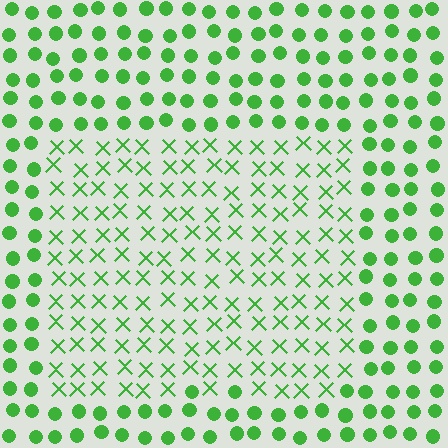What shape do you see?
I see a rectangle.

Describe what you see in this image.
The image is filled with small green elements arranged in a uniform grid. A rectangle-shaped region contains X marks, while the surrounding area contains circles. The boundary is defined purely by the change in element shape.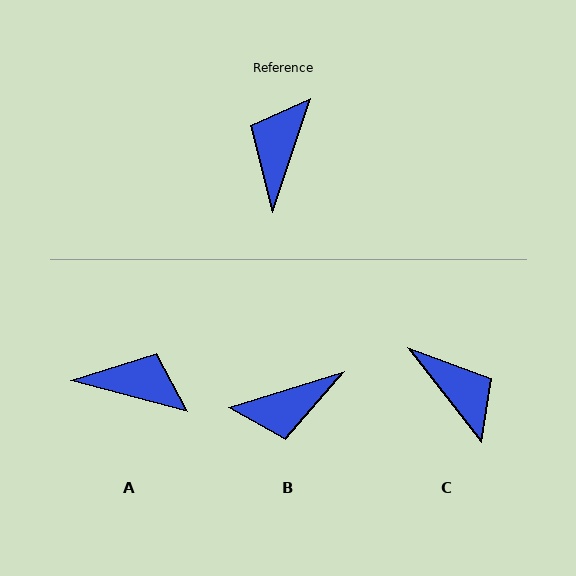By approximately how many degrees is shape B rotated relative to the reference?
Approximately 125 degrees counter-clockwise.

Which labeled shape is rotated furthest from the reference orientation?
B, about 125 degrees away.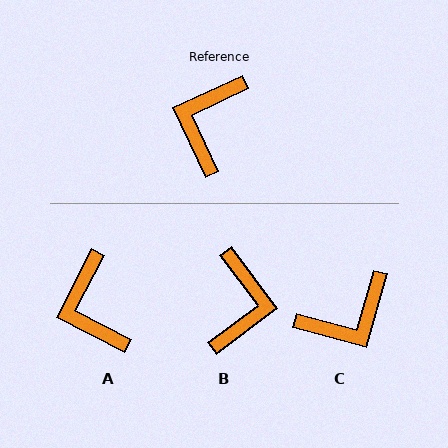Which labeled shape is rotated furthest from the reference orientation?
B, about 168 degrees away.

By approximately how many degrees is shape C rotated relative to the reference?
Approximately 139 degrees counter-clockwise.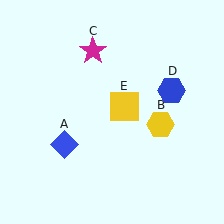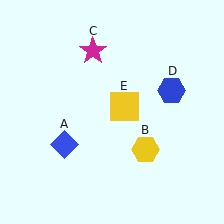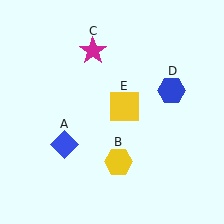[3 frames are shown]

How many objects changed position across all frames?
1 object changed position: yellow hexagon (object B).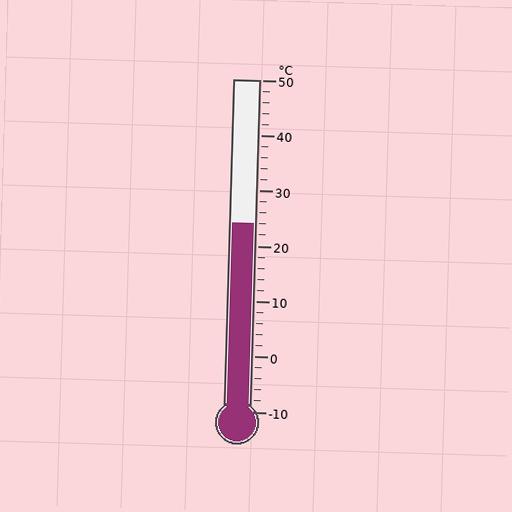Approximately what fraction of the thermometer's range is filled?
The thermometer is filled to approximately 55% of its range.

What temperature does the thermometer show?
The thermometer shows approximately 24°C.